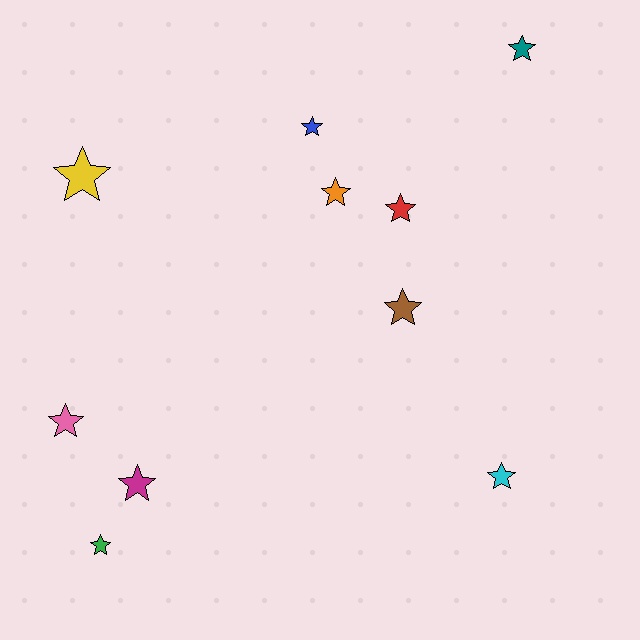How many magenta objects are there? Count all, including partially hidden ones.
There is 1 magenta object.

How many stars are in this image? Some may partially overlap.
There are 10 stars.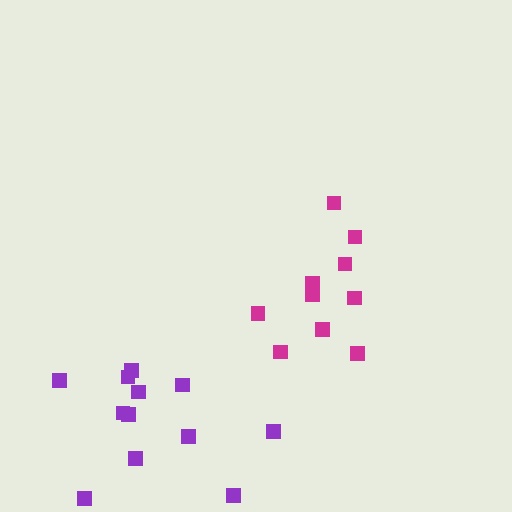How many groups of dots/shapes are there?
There are 2 groups.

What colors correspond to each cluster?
The clusters are colored: magenta, purple.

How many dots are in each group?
Group 1: 10 dots, Group 2: 12 dots (22 total).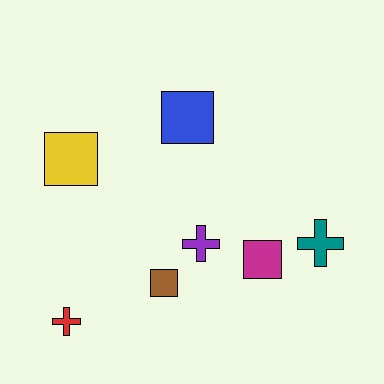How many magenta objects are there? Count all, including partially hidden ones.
There is 1 magenta object.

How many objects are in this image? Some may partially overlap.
There are 7 objects.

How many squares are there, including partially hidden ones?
There are 4 squares.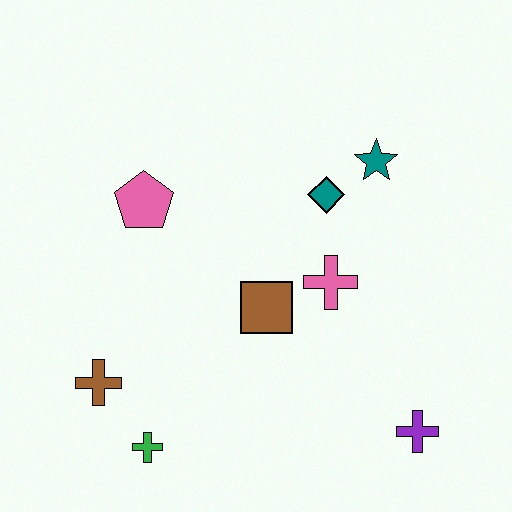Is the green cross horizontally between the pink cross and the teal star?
No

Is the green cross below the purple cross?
Yes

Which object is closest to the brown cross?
The green cross is closest to the brown cross.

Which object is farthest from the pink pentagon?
The purple cross is farthest from the pink pentagon.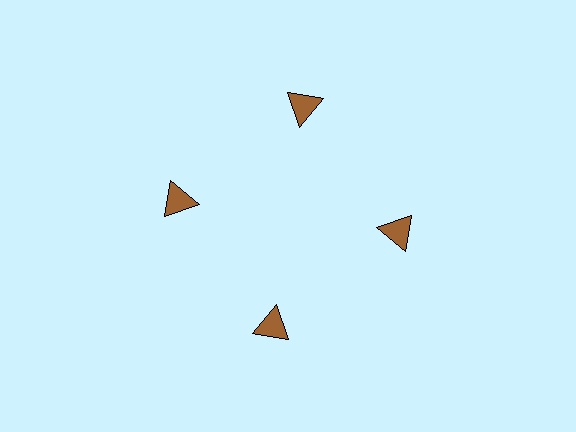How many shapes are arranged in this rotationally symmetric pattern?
There are 4 shapes, arranged in 4 groups of 1.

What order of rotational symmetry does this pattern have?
This pattern has 4-fold rotational symmetry.